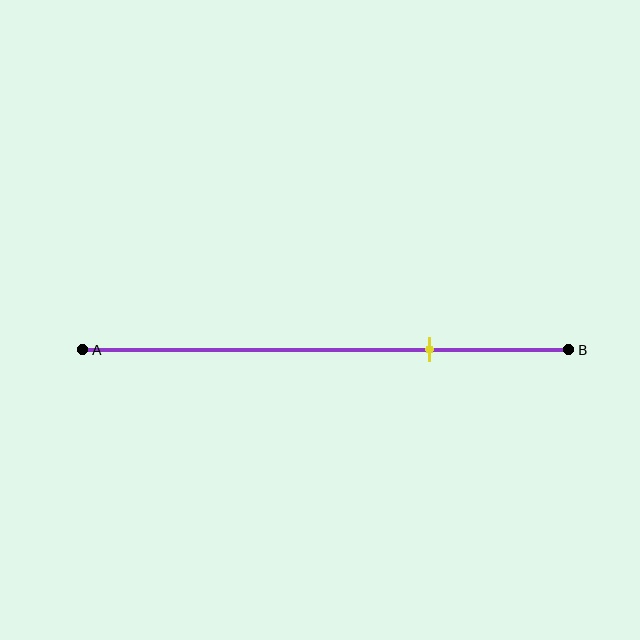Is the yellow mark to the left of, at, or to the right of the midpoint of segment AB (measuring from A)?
The yellow mark is to the right of the midpoint of segment AB.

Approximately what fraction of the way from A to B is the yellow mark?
The yellow mark is approximately 70% of the way from A to B.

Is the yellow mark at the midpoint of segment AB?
No, the mark is at about 70% from A, not at the 50% midpoint.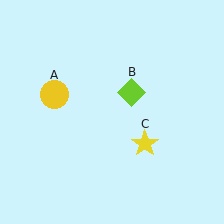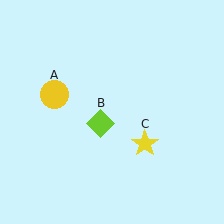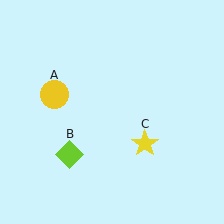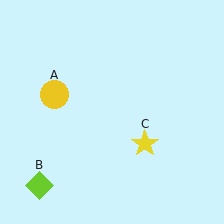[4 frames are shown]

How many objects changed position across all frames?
1 object changed position: lime diamond (object B).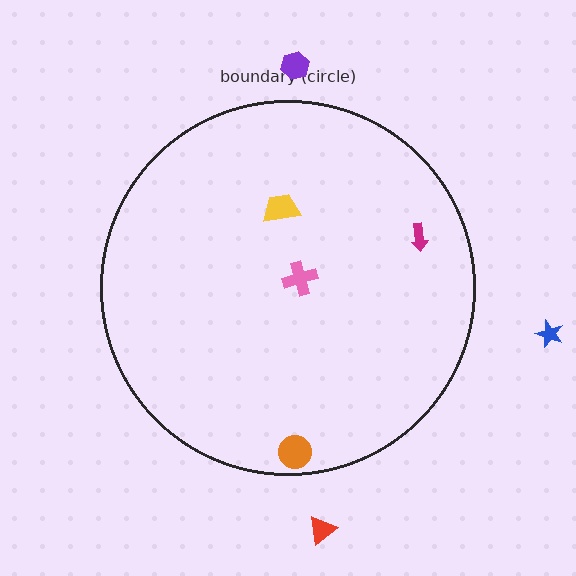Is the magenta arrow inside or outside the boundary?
Inside.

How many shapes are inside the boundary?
4 inside, 3 outside.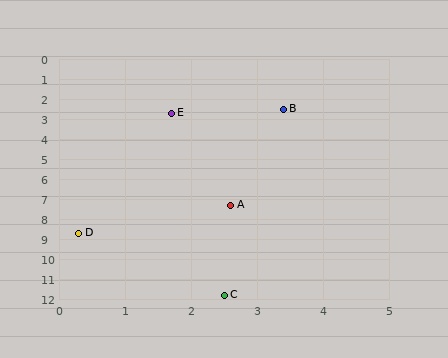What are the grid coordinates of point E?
Point E is at approximately (1.7, 2.7).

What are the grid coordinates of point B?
Point B is at approximately (3.4, 2.5).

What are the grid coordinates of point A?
Point A is at approximately (2.6, 7.3).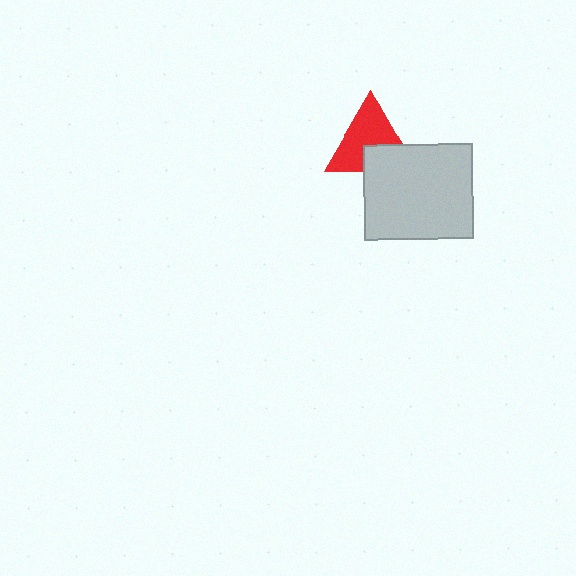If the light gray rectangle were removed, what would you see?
You would see the complete red triangle.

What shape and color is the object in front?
The object in front is a light gray rectangle.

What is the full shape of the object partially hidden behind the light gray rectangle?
The partially hidden object is a red triangle.